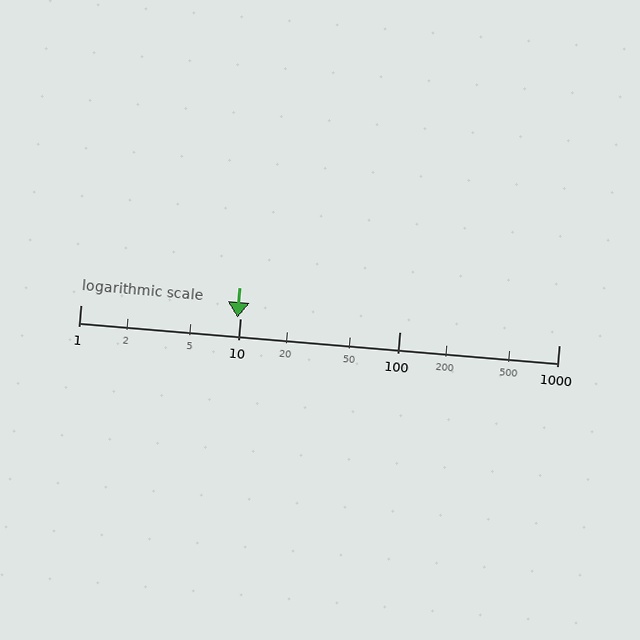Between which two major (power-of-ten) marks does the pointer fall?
The pointer is between 1 and 10.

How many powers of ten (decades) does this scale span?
The scale spans 3 decades, from 1 to 1000.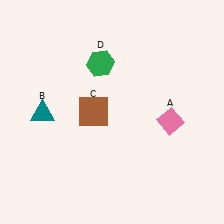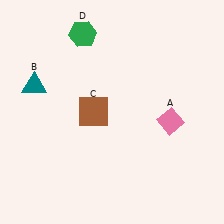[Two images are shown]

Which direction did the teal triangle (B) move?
The teal triangle (B) moved up.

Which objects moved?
The objects that moved are: the teal triangle (B), the green hexagon (D).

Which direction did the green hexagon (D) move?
The green hexagon (D) moved up.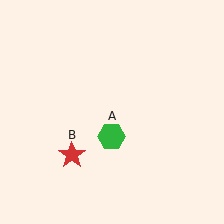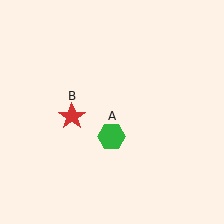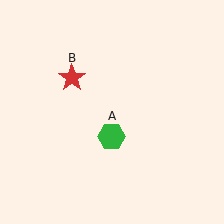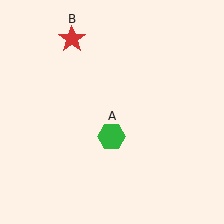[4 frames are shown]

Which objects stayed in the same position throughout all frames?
Green hexagon (object A) remained stationary.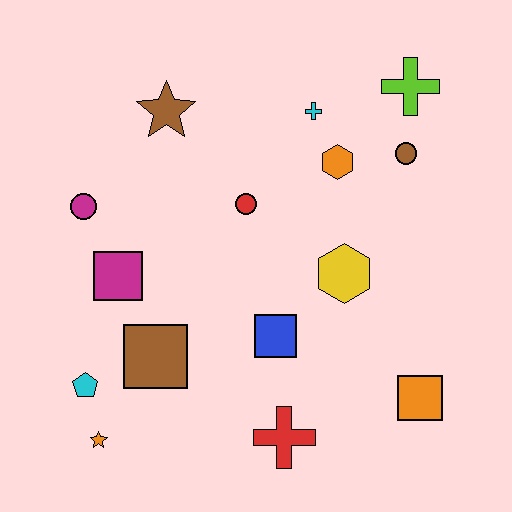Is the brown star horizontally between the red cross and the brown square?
Yes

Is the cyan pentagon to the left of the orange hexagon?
Yes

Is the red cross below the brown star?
Yes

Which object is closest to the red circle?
The orange hexagon is closest to the red circle.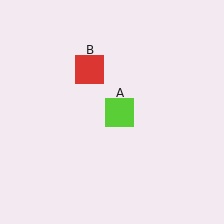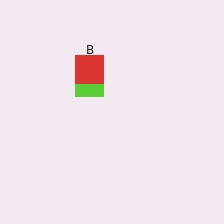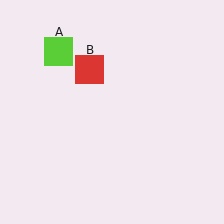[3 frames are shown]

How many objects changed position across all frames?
1 object changed position: lime square (object A).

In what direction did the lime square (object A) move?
The lime square (object A) moved up and to the left.